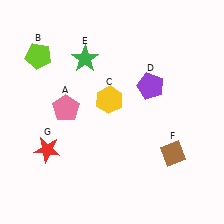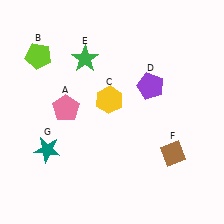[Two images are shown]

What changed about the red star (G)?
In Image 1, G is red. In Image 2, it changed to teal.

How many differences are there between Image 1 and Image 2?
There is 1 difference between the two images.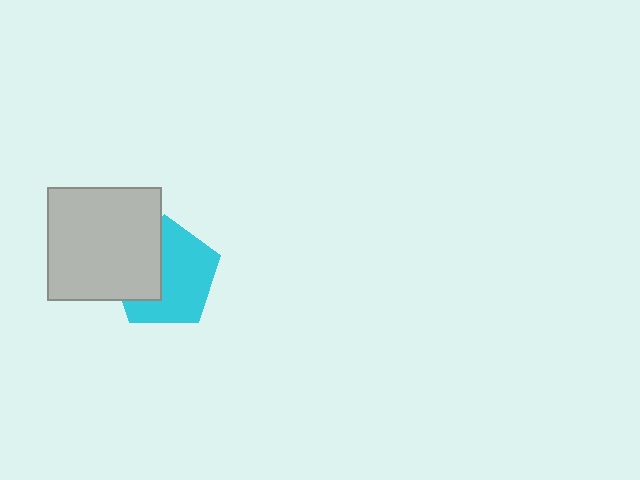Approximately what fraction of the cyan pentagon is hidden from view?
Roughly 38% of the cyan pentagon is hidden behind the light gray square.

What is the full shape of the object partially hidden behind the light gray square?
The partially hidden object is a cyan pentagon.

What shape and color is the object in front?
The object in front is a light gray square.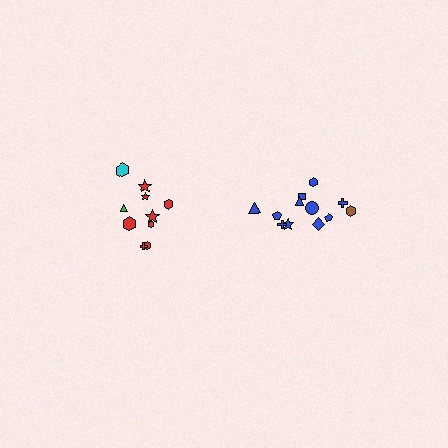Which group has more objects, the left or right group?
The right group.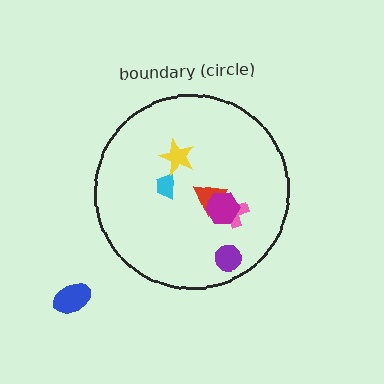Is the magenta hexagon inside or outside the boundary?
Inside.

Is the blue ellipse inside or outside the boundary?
Outside.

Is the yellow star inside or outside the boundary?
Inside.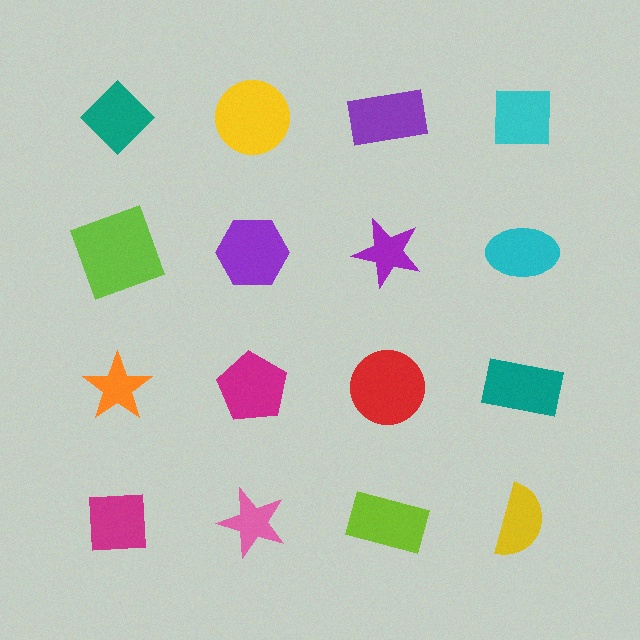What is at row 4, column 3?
A lime rectangle.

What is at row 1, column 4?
A cyan square.